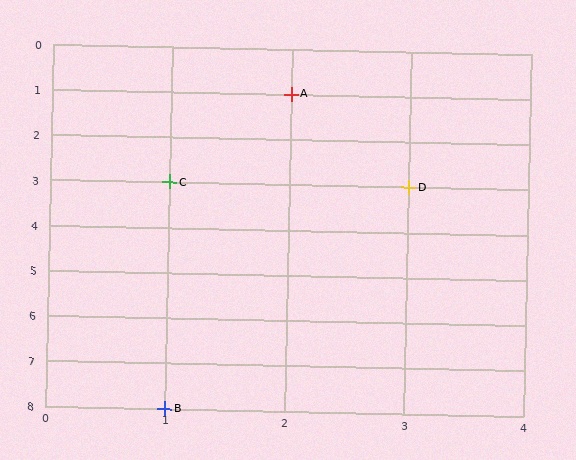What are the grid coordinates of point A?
Point A is at grid coordinates (2, 1).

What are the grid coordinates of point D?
Point D is at grid coordinates (3, 3).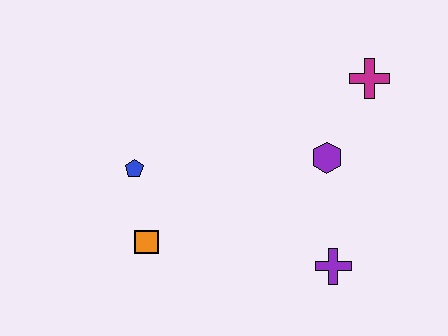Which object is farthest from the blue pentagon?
The magenta cross is farthest from the blue pentagon.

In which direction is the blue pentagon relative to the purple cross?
The blue pentagon is to the left of the purple cross.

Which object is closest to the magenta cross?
The purple hexagon is closest to the magenta cross.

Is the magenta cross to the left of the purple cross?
No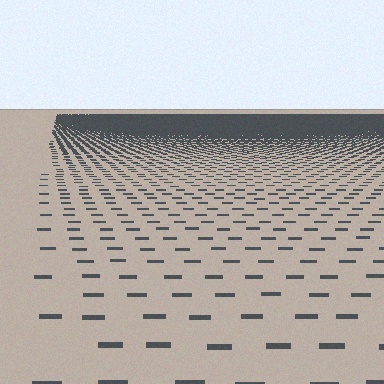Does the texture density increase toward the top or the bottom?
Density increases toward the top.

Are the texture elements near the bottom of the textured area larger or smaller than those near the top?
Larger. Near the bottom, elements are closer to the viewer and appear at a bigger on-screen size.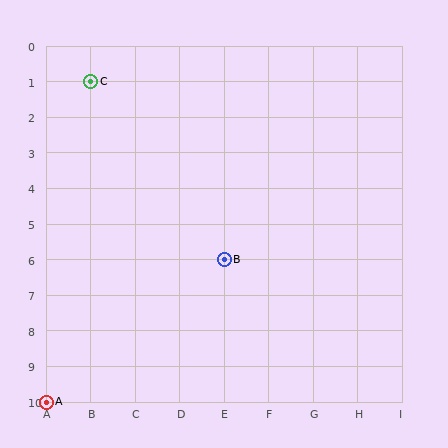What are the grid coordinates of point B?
Point B is at grid coordinates (E, 6).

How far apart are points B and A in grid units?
Points B and A are 4 columns and 4 rows apart (about 5.7 grid units diagonally).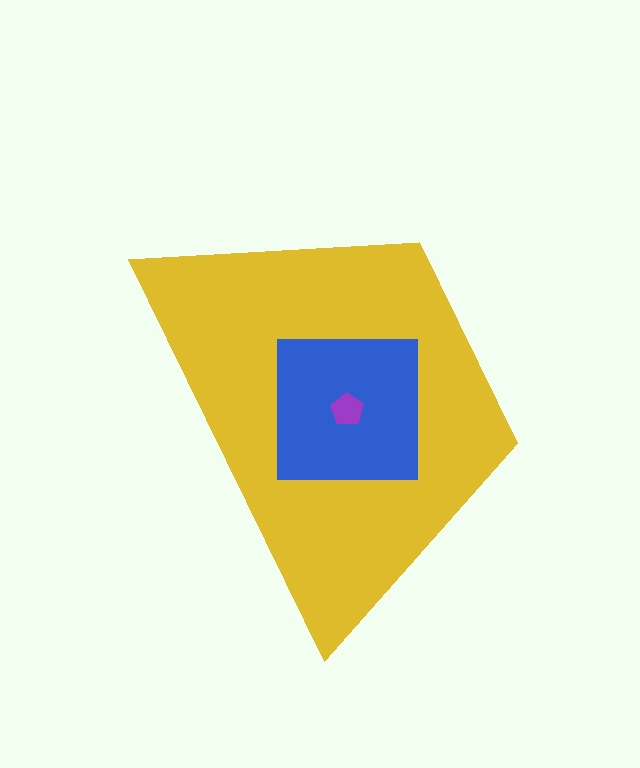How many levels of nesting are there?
3.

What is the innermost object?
The purple pentagon.